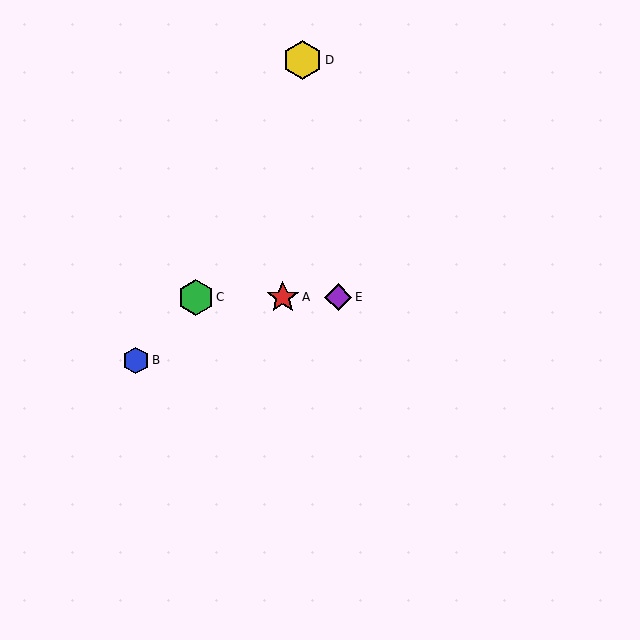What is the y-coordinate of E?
Object E is at y≈297.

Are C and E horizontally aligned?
Yes, both are at y≈297.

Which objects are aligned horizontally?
Objects A, C, E are aligned horizontally.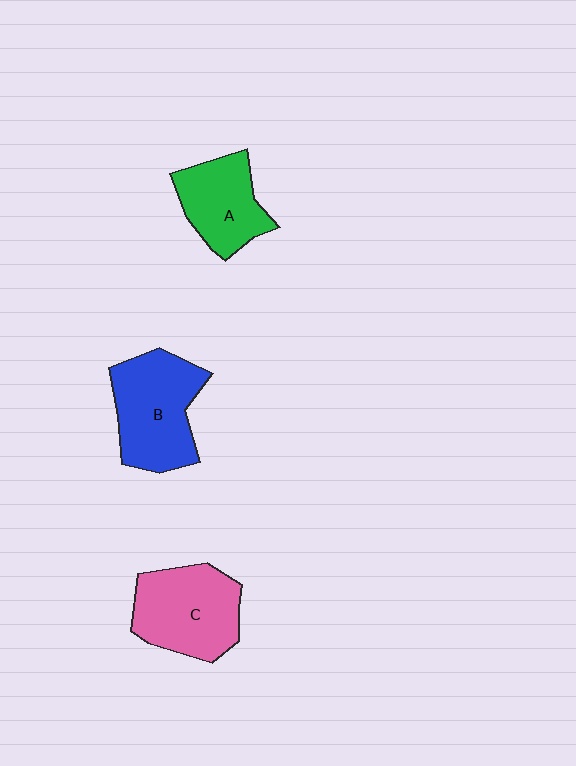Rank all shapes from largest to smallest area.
From largest to smallest: B (blue), C (pink), A (green).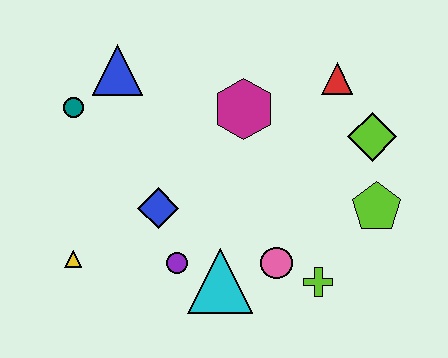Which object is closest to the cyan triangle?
The purple circle is closest to the cyan triangle.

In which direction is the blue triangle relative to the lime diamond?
The blue triangle is to the left of the lime diamond.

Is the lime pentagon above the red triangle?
No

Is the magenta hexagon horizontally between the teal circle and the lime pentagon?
Yes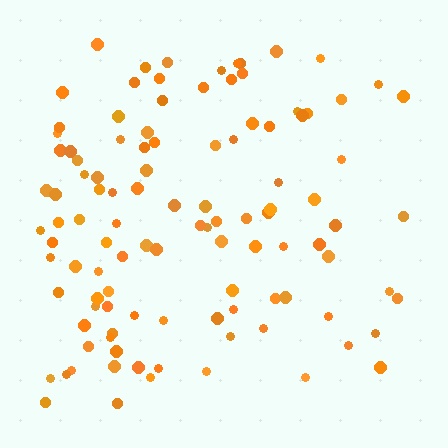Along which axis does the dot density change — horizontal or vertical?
Horizontal.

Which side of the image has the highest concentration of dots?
The left.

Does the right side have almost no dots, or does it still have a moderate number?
Still a moderate number, just noticeably fewer than the left.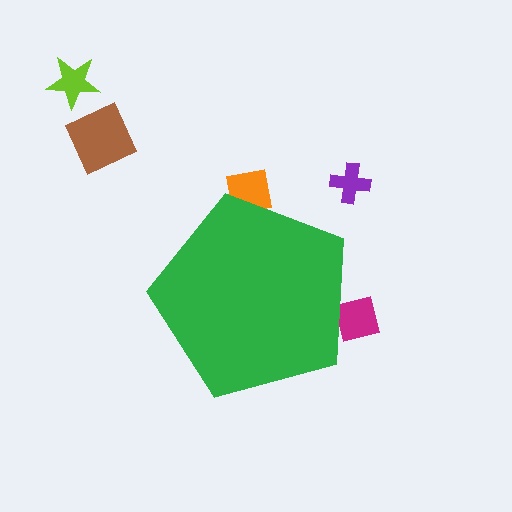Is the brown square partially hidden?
No, the brown square is fully visible.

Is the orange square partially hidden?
Yes, the orange square is partially hidden behind the green pentagon.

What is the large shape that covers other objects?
A green pentagon.